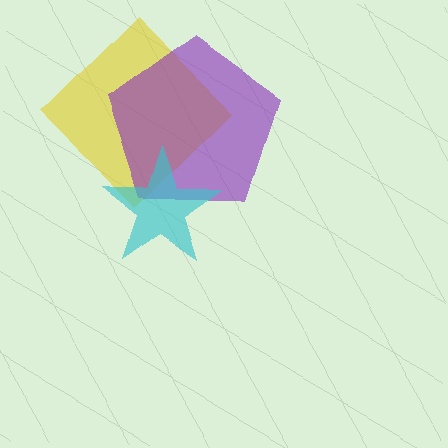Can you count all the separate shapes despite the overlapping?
Yes, there are 3 separate shapes.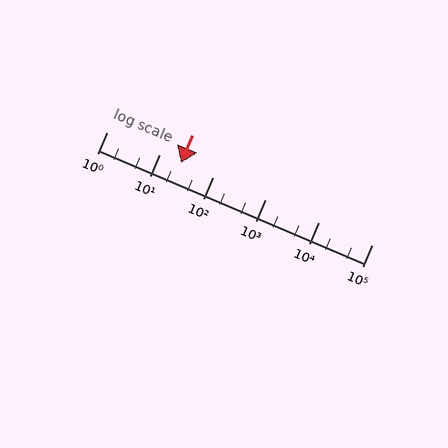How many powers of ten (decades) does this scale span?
The scale spans 5 decades, from 1 to 100000.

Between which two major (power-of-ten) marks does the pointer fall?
The pointer is between 10 and 100.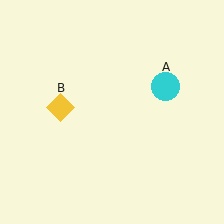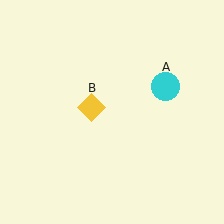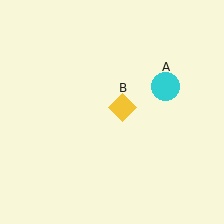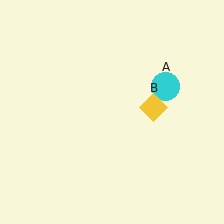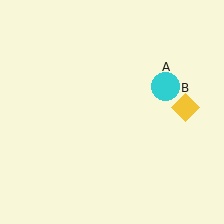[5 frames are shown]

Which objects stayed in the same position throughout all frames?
Cyan circle (object A) remained stationary.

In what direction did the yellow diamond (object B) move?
The yellow diamond (object B) moved right.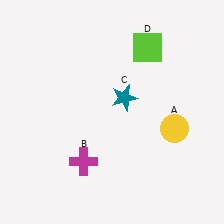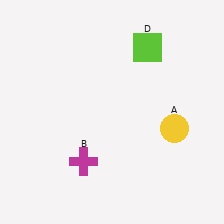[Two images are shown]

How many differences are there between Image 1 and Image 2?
There is 1 difference between the two images.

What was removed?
The teal star (C) was removed in Image 2.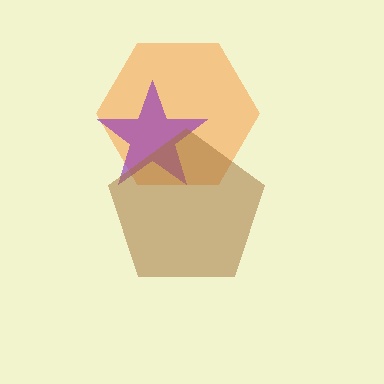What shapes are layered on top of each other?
The layered shapes are: an orange hexagon, a purple star, a brown pentagon.